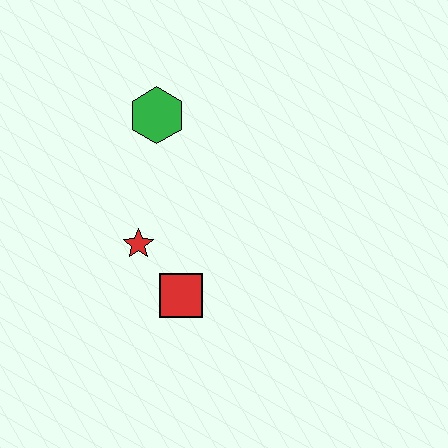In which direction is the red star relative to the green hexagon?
The red star is below the green hexagon.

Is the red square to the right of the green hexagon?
Yes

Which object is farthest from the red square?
The green hexagon is farthest from the red square.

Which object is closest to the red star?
The red square is closest to the red star.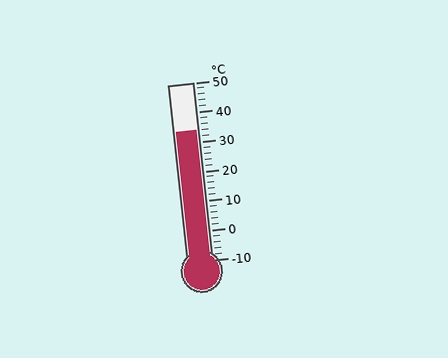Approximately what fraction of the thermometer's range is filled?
The thermometer is filled to approximately 75% of its range.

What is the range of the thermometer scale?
The thermometer scale ranges from -10°C to 50°C.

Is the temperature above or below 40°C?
The temperature is below 40°C.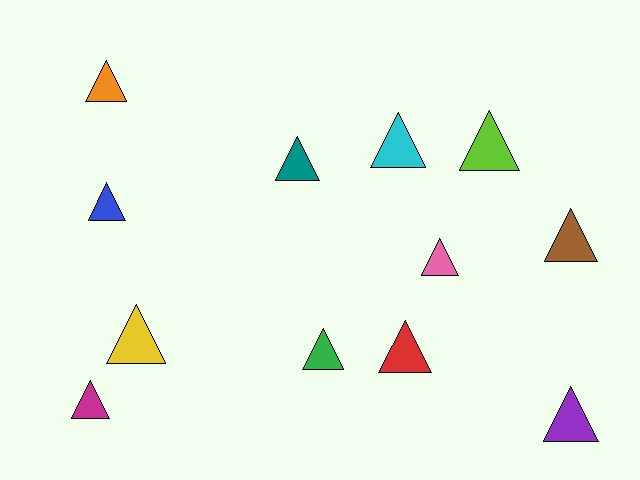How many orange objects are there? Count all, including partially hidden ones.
There is 1 orange object.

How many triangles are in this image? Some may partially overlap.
There are 12 triangles.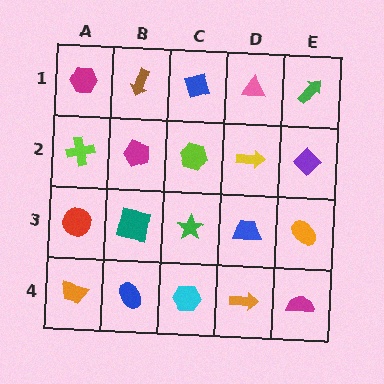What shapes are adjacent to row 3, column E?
A purple diamond (row 2, column E), a magenta semicircle (row 4, column E), a blue trapezoid (row 3, column D).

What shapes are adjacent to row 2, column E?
A green arrow (row 1, column E), an orange ellipse (row 3, column E), a yellow arrow (row 2, column D).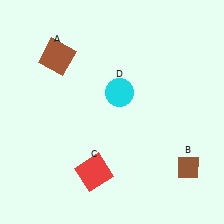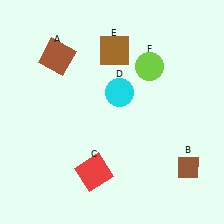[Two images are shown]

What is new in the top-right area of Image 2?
A brown square (E) was added in the top-right area of Image 2.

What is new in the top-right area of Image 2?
A lime circle (F) was added in the top-right area of Image 2.